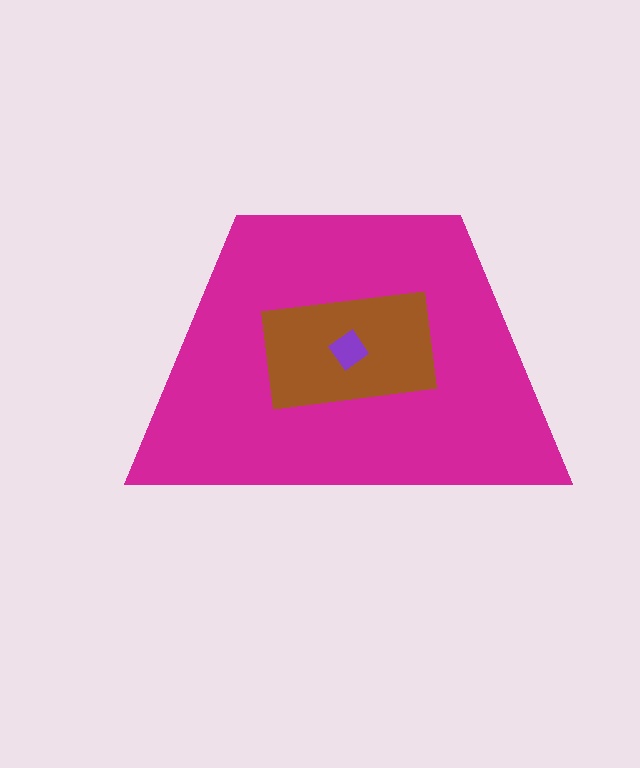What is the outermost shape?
The magenta trapezoid.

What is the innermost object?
The purple diamond.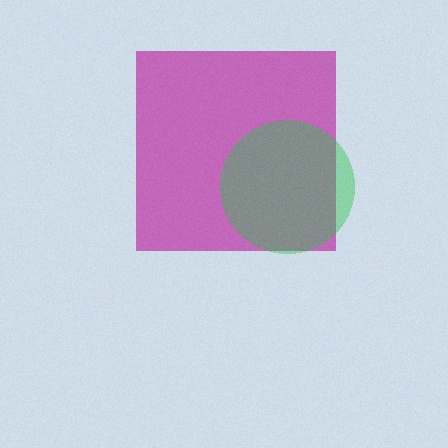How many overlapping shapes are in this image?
There are 2 overlapping shapes in the image.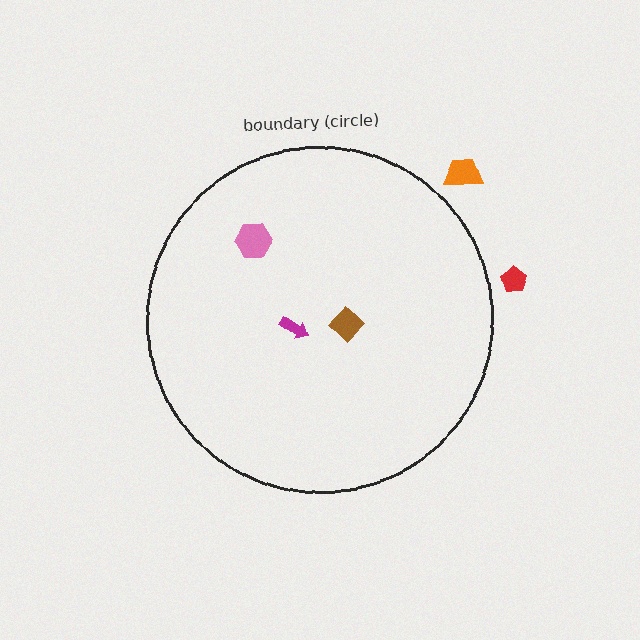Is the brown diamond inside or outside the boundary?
Inside.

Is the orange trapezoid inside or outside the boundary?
Outside.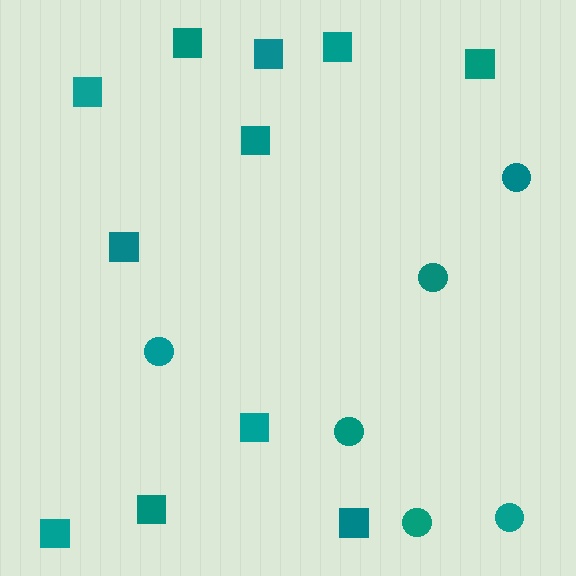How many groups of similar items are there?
There are 2 groups: one group of circles (6) and one group of squares (11).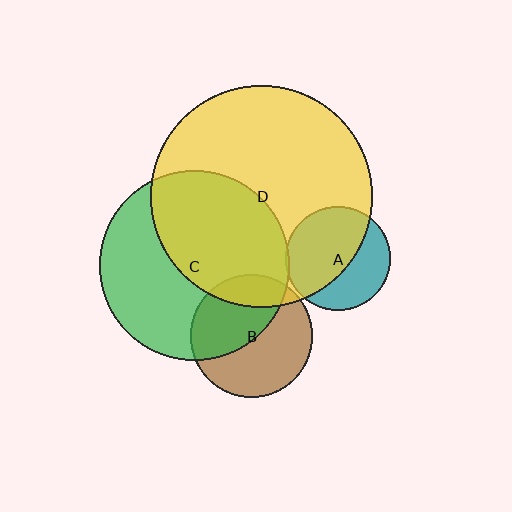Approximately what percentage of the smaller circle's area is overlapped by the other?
Approximately 15%.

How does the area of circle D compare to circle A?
Approximately 4.5 times.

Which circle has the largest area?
Circle D (yellow).